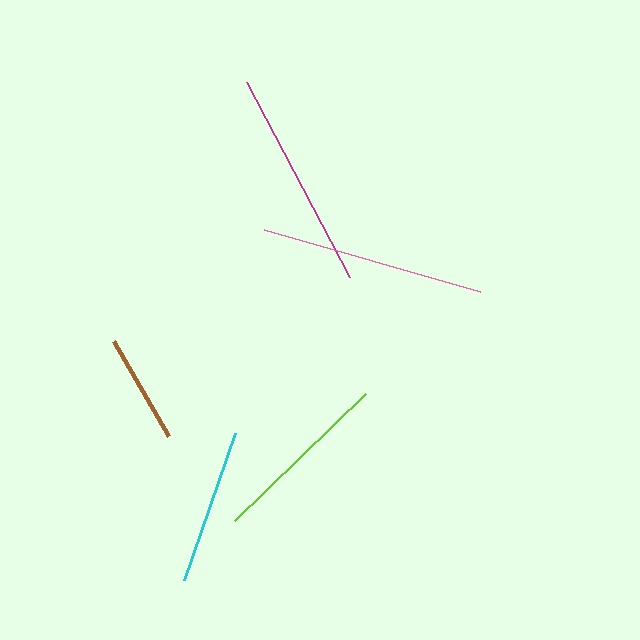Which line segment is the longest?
The pink line is the longest at approximately 224 pixels.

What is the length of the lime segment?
The lime segment is approximately 183 pixels long.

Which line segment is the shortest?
The brown line is the shortest at approximately 110 pixels.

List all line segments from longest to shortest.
From longest to shortest: pink, magenta, lime, cyan, brown.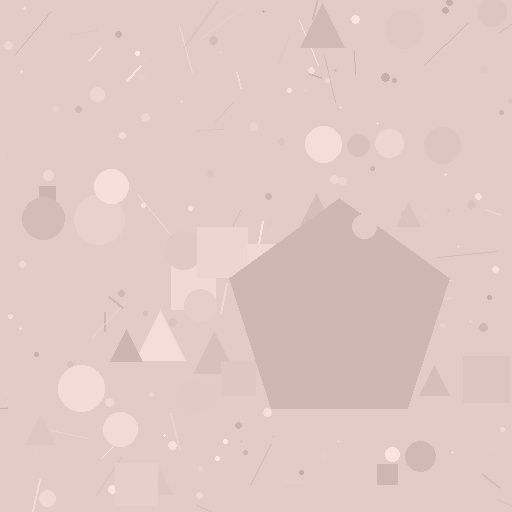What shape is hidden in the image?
A pentagon is hidden in the image.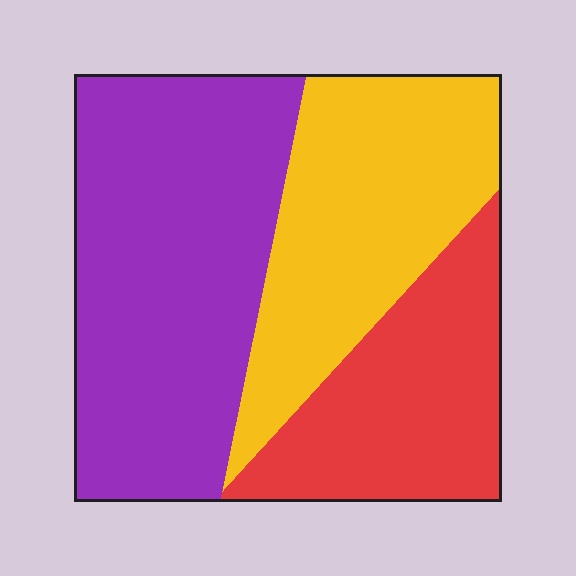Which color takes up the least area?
Red, at roughly 25%.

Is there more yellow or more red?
Yellow.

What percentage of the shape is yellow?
Yellow covers roughly 30% of the shape.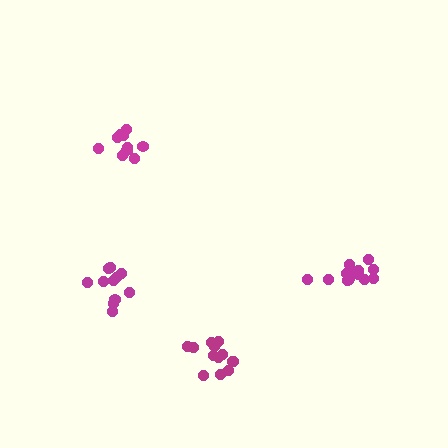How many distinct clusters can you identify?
There are 4 distinct clusters.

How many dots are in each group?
Group 1: 11 dots, Group 2: 10 dots, Group 3: 13 dots, Group 4: 13 dots (47 total).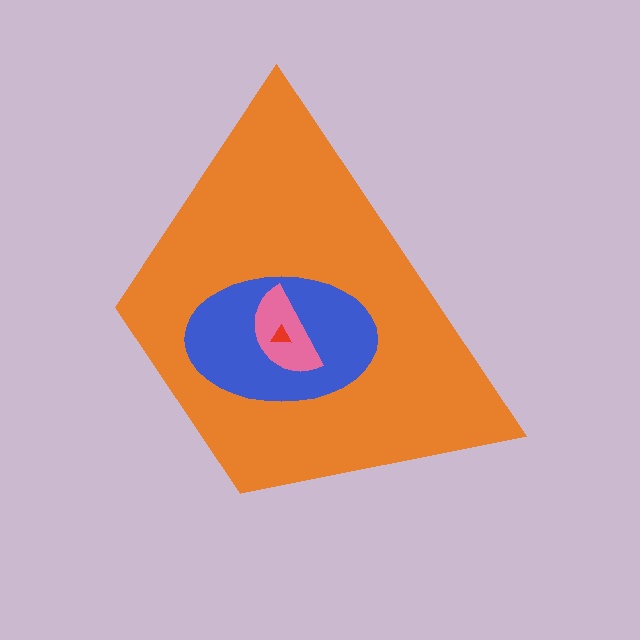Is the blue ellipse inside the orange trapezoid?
Yes.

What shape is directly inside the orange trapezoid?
The blue ellipse.